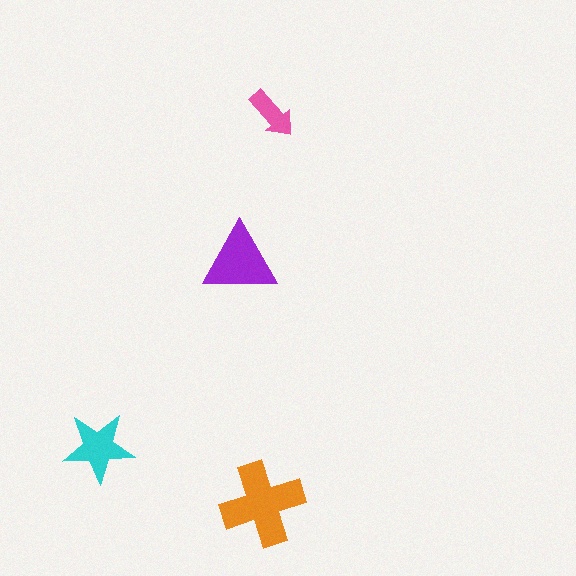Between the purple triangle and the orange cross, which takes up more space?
The orange cross.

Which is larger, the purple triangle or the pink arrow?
The purple triangle.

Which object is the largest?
The orange cross.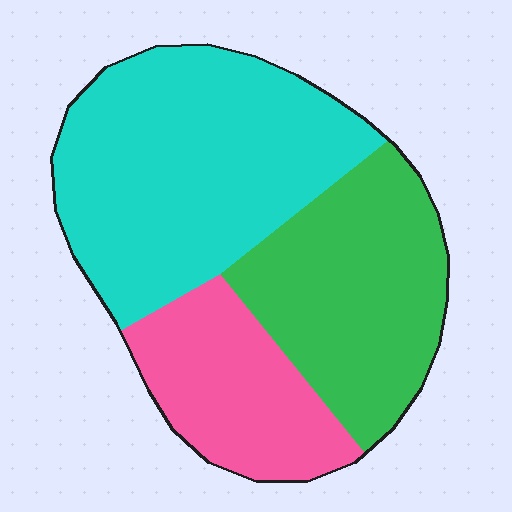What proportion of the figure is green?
Green takes up about one third (1/3) of the figure.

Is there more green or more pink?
Green.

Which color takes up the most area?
Cyan, at roughly 45%.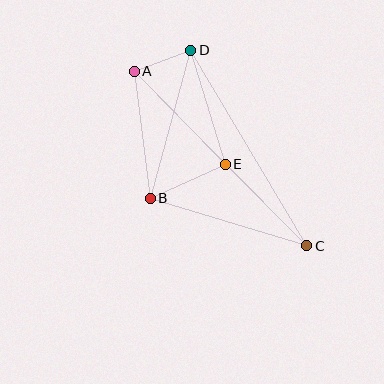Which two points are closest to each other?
Points A and D are closest to each other.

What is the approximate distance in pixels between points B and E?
The distance between B and E is approximately 82 pixels.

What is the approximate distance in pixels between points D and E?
The distance between D and E is approximately 119 pixels.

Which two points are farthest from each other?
Points A and C are farthest from each other.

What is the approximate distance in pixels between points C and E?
The distance between C and E is approximately 115 pixels.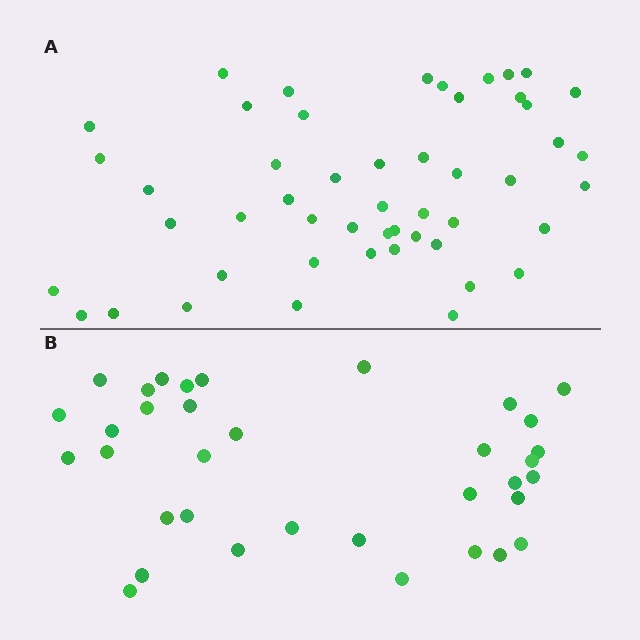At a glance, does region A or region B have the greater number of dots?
Region A (the top region) has more dots.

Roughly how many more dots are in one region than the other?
Region A has approximately 15 more dots than region B.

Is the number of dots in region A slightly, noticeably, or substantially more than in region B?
Region A has noticeably more, but not dramatically so. The ratio is roughly 1.4 to 1.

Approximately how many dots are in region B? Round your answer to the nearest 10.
About 40 dots. (The exact count is 35, which rounds to 40.)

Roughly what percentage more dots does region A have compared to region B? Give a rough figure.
About 45% more.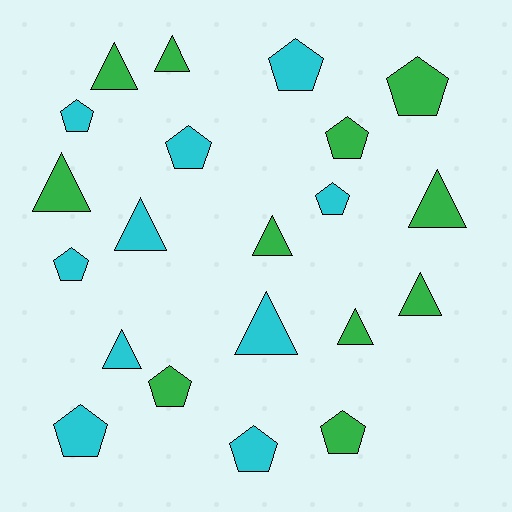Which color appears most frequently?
Green, with 11 objects.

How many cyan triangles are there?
There are 3 cyan triangles.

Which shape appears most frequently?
Pentagon, with 11 objects.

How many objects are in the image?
There are 21 objects.